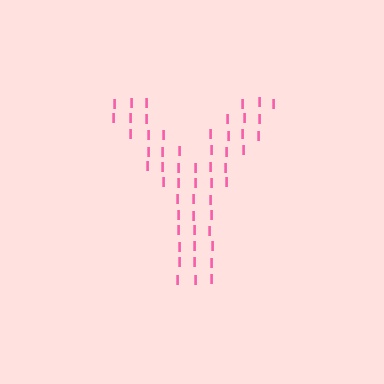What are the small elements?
The small elements are letter I's.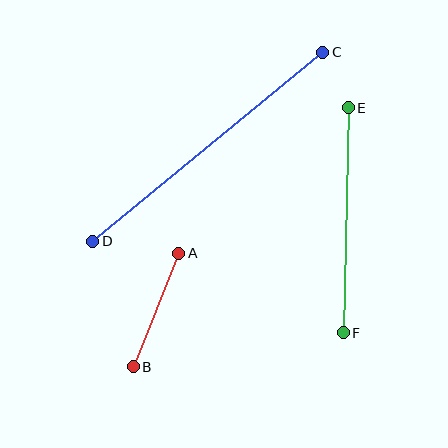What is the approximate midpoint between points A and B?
The midpoint is at approximately (156, 310) pixels.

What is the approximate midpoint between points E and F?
The midpoint is at approximately (346, 220) pixels.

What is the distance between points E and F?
The distance is approximately 225 pixels.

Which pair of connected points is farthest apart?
Points C and D are farthest apart.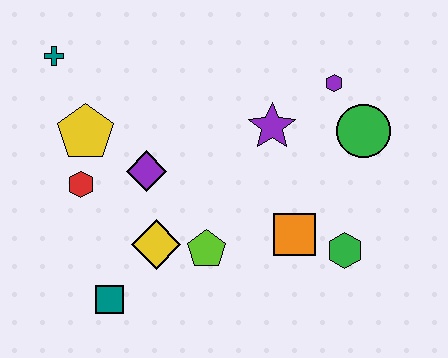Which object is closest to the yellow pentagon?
The red hexagon is closest to the yellow pentagon.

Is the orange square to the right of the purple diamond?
Yes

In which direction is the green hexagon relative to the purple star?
The green hexagon is below the purple star.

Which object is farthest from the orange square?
The teal cross is farthest from the orange square.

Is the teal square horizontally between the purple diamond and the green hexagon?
No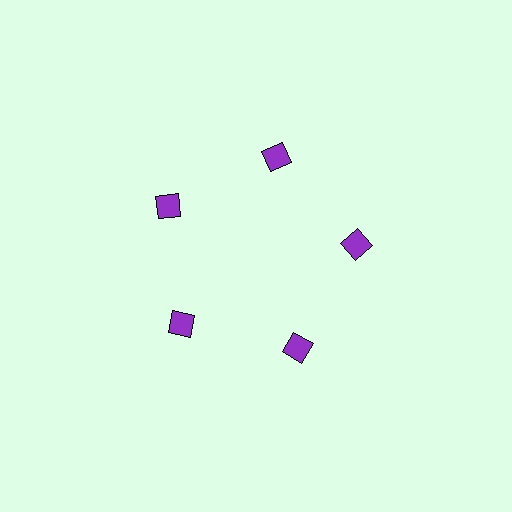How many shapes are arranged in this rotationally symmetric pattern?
There are 5 shapes, arranged in 5 groups of 1.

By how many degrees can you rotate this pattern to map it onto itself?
The pattern maps onto itself every 72 degrees of rotation.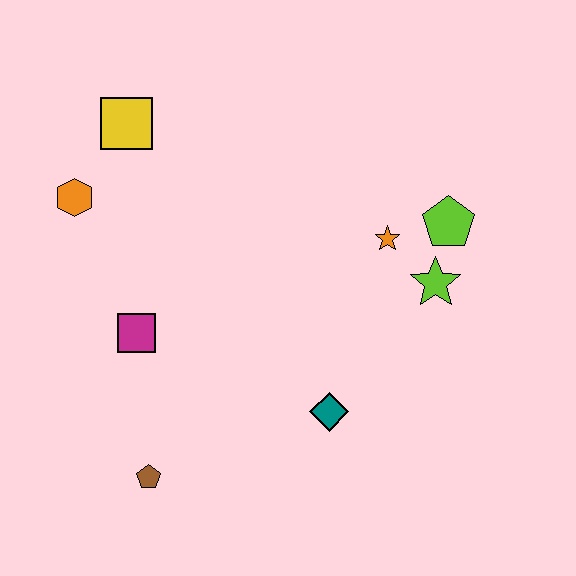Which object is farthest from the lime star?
The orange hexagon is farthest from the lime star.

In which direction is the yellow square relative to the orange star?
The yellow square is to the left of the orange star.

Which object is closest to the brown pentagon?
The magenta square is closest to the brown pentagon.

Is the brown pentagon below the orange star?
Yes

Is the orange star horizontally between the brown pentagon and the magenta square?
No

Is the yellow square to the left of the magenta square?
Yes